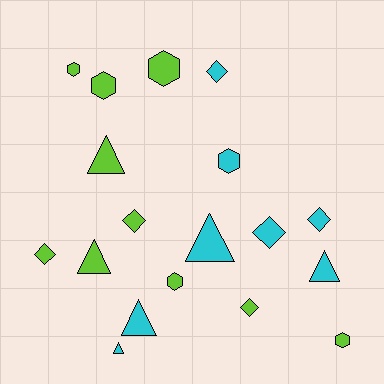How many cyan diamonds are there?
There are 3 cyan diamonds.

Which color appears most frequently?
Lime, with 10 objects.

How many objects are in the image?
There are 18 objects.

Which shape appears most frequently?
Triangle, with 6 objects.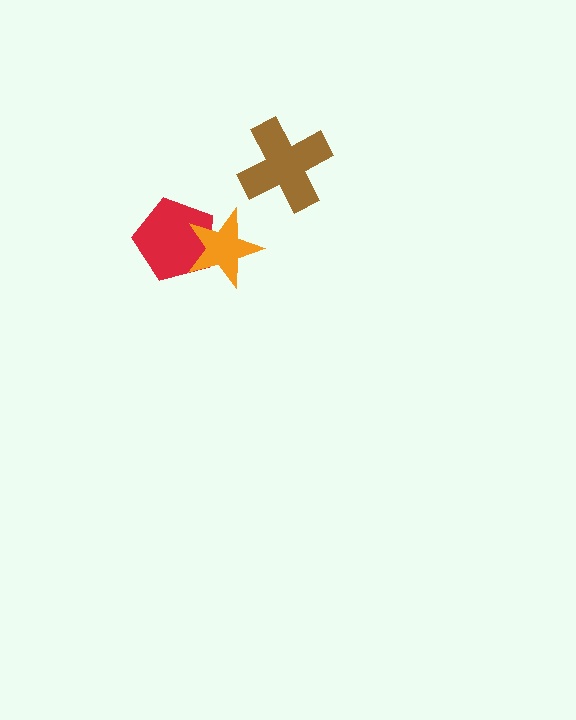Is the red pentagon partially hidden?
Yes, it is partially covered by another shape.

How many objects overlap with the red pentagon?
1 object overlaps with the red pentagon.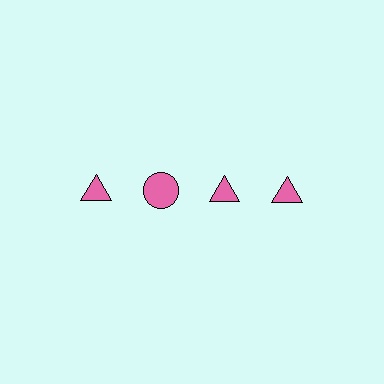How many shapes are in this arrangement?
There are 4 shapes arranged in a grid pattern.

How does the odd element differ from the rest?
It has a different shape: circle instead of triangle.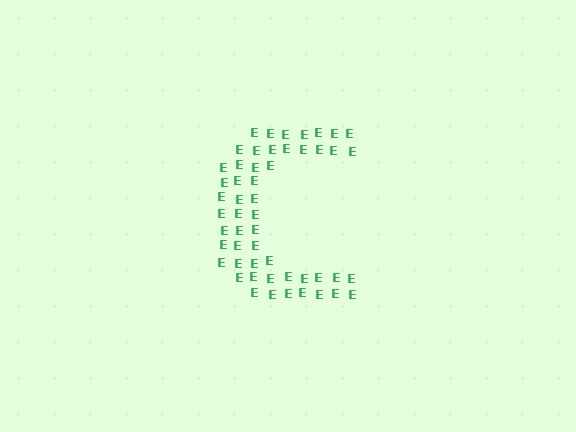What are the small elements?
The small elements are letter E's.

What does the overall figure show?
The overall figure shows the letter C.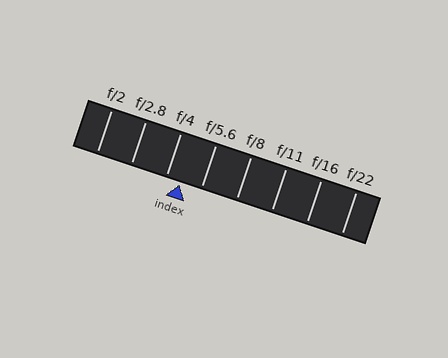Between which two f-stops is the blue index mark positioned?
The index mark is between f/4 and f/5.6.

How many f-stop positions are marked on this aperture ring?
There are 8 f-stop positions marked.